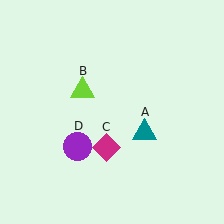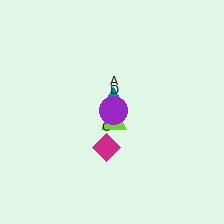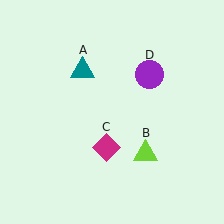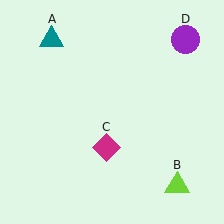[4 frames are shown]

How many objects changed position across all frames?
3 objects changed position: teal triangle (object A), lime triangle (object B), purple circle (object D).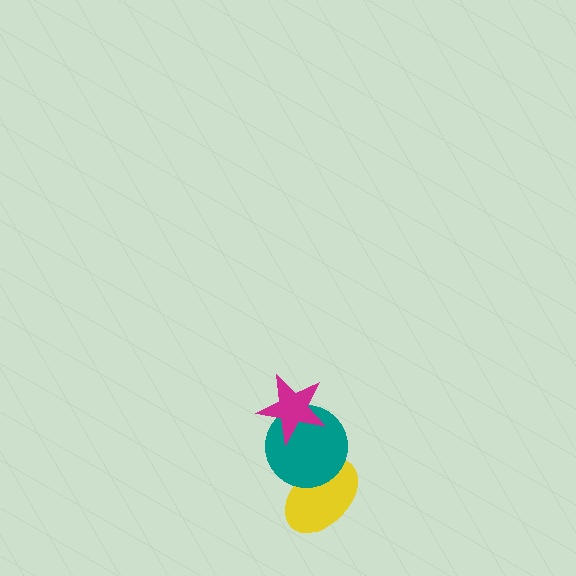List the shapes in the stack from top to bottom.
From top to bottom: the magenta star, the teal circle, the yellow ellipse.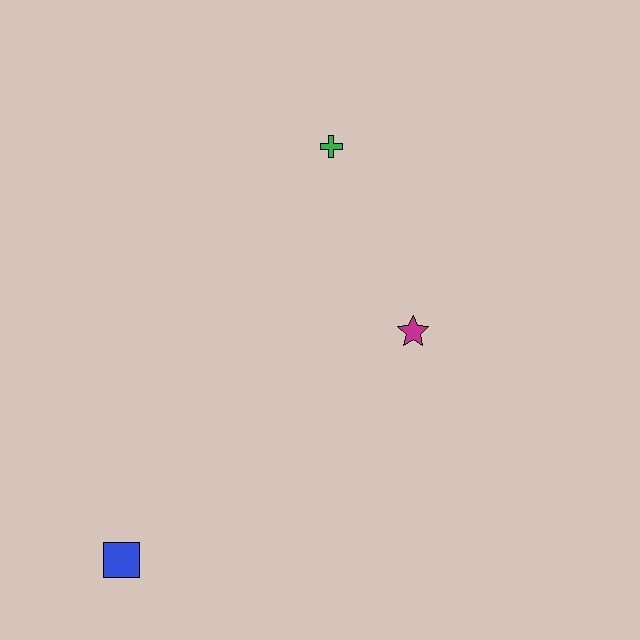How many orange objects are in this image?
There are no orange objects.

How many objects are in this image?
There are 3 objects.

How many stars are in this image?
There is 1 star.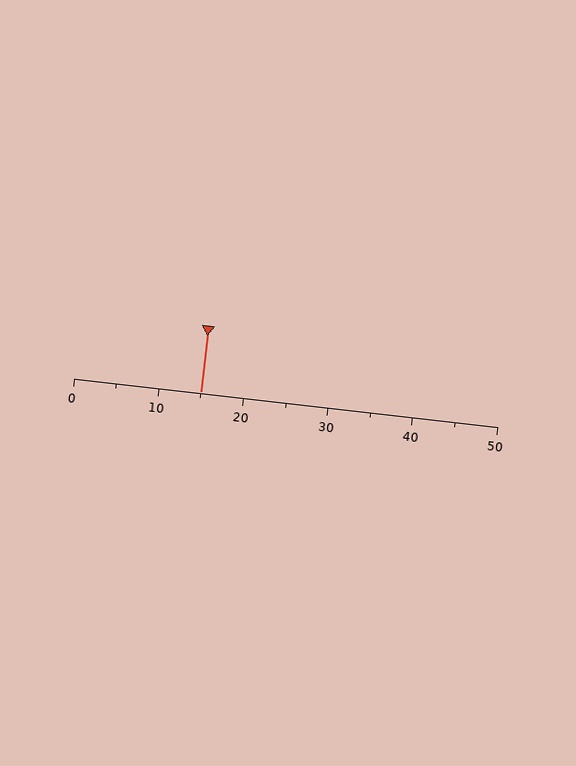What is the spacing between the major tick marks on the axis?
The major ticks are spaced 10 apart.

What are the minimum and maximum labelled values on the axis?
The axis runs from 0 to 50.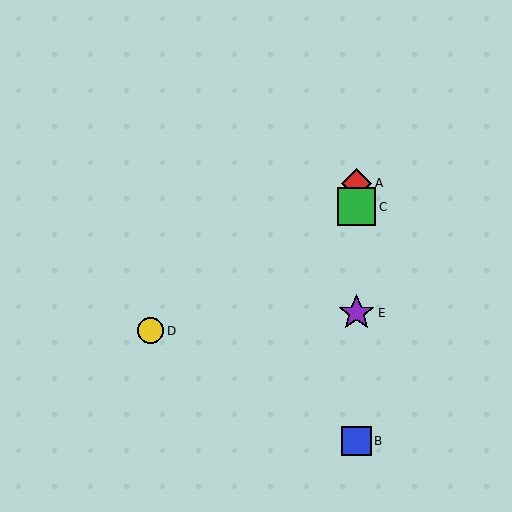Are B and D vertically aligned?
No, B is at x≈357 and D is at x≈150.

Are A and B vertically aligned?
Yes, both are at x≈357.